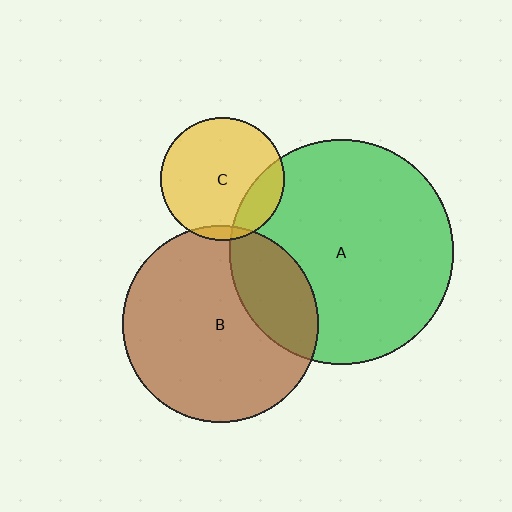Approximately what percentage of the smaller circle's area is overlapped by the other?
Approximately 20%.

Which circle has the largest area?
Circle A (green).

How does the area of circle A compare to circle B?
Approximately 1.3 times.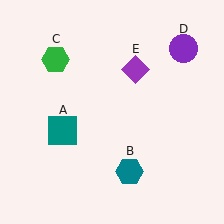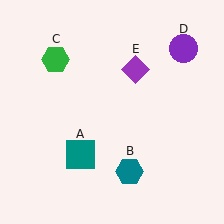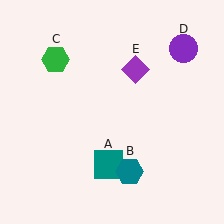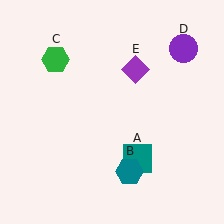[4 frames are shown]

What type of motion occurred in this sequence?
The teal square (object A) rotated counterclockwise around the center of the scene.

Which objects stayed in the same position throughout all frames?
Teal hexagon (object B) and green hexagon (object C) and purple circle (object D) and purple diamond (object E) remained stationary.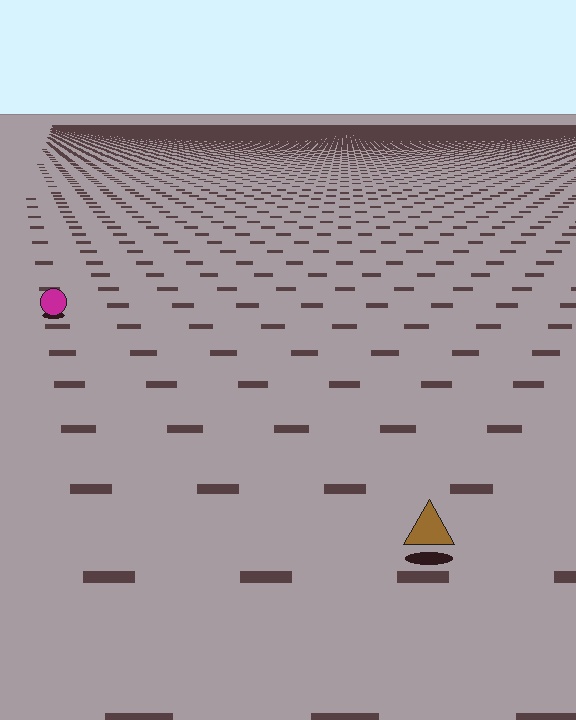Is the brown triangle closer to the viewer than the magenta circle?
Yes. The brown triangle is closer — you can tell from the texture gradient: the ground texture is coarser near it.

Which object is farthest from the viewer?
The magenta circle is farthest from the viewer. It appears smaller and the ground texture around it is denser.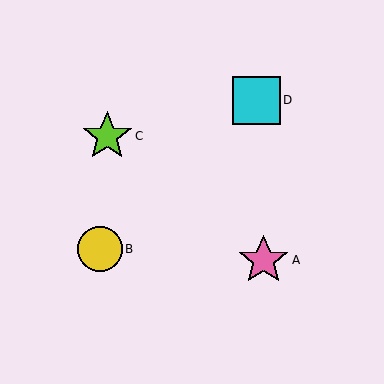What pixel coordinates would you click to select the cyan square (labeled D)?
Click at (256, 100) to select the cyan square D.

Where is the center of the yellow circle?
The center of the yellow circle is at (100, 249).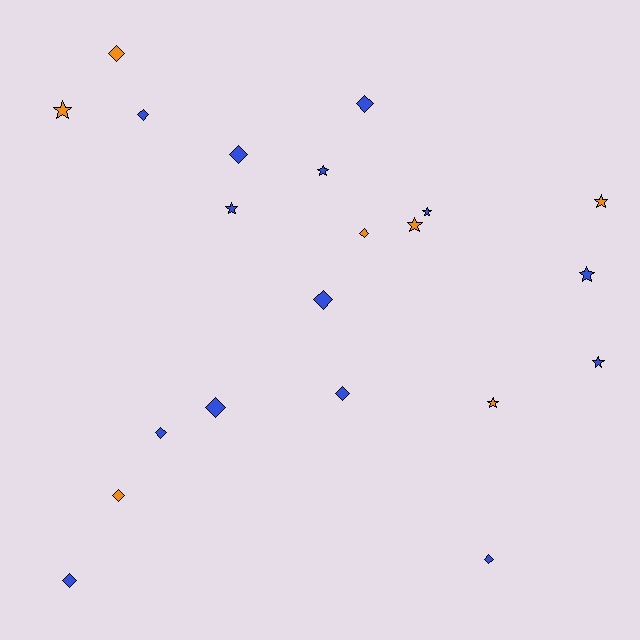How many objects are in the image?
There are 21 objects.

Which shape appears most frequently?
Diamond, with 12 objects.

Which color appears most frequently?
Blue, with 14 objects.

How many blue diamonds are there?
There are 9 blue diamonds.